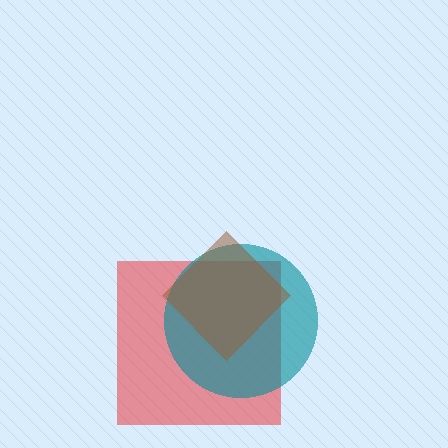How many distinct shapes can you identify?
There are 3 distinct shapes: a red square, a teal circle, a brown diamond.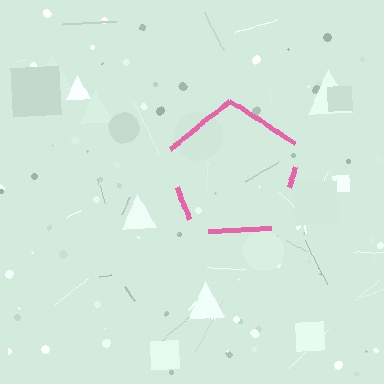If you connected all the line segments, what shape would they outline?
They would outline a pentagon.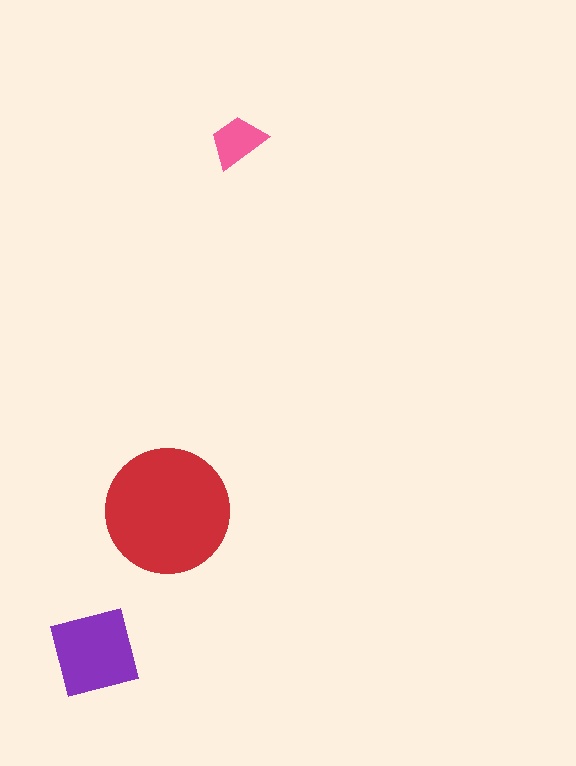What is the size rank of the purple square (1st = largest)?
2nd.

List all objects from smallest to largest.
The pink trapezoid, the purple square, the red circle.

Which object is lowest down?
The purple square is bottommost.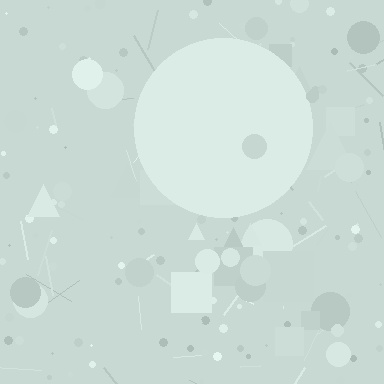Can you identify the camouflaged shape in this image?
The camouflaged shape is a circle.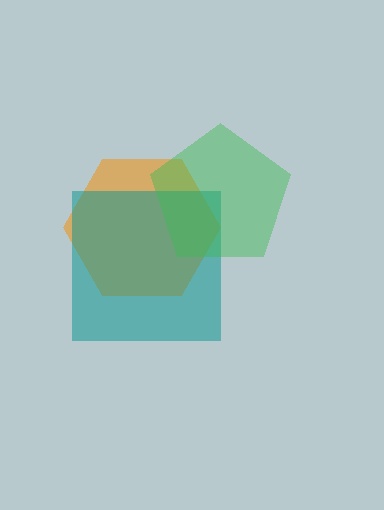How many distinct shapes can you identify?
There are 3 distinct shapes: an orange hexagon, a teal square, a green pentagon.